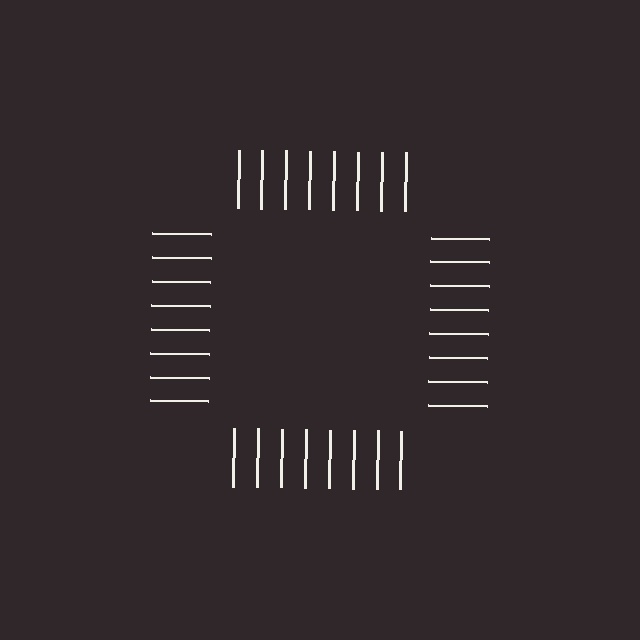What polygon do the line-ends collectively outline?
An illusory square — the line segments terminate on its edges but no continuous stroke is drawn.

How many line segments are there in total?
32 — 8 along each of the 4 edges.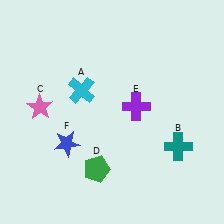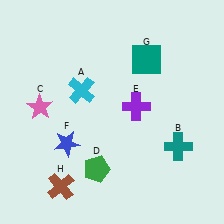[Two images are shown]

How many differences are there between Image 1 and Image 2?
There are 2 differences between the two images.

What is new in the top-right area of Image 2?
A teal square (G) was added in the top-right area of Image 2.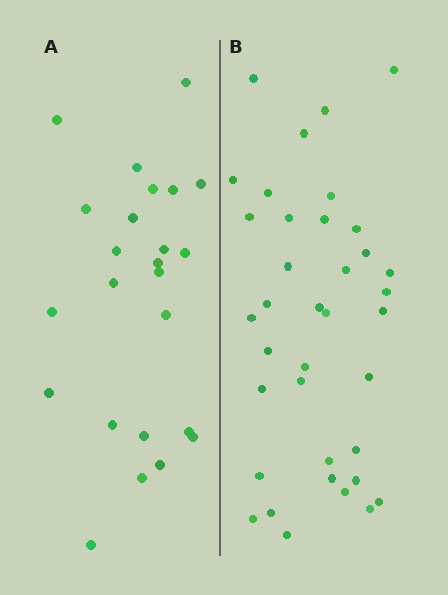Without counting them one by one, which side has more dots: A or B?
Region B (the right region) has more dots.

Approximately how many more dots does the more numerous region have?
Region B has approximately 15 more dots than region A.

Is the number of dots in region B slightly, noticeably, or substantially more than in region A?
Region B has substantially more. The ratio is roughly 1.5 to 1.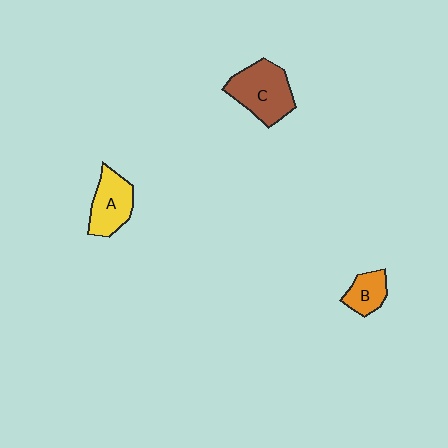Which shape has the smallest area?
Shape B (orange).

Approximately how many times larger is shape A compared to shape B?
Approximately 1.6 times.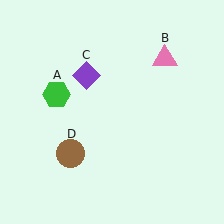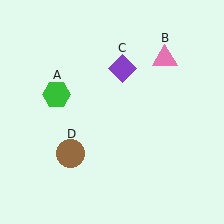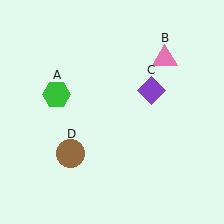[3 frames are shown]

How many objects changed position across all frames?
1 object changed position: purple diamond (object C).